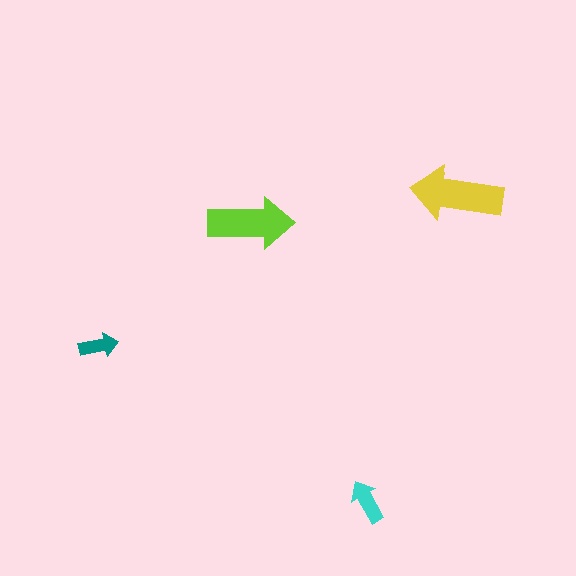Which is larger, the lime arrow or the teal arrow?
The lime one.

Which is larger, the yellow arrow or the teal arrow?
The yellow one.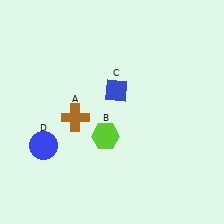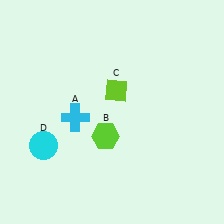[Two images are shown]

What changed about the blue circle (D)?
In Image 1, D is blue. In Image 2, it changed to cyan.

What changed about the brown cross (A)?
In Image 1, A is brown. In Image 2, it changed to cyan.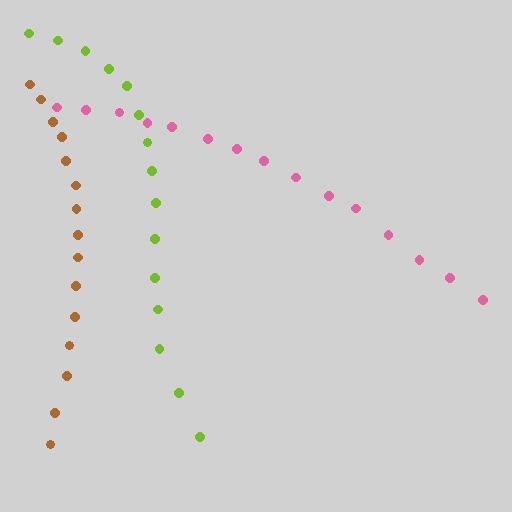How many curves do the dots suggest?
There are 3 distinct paths.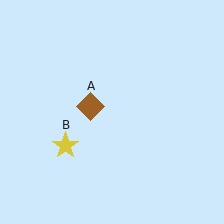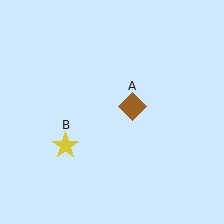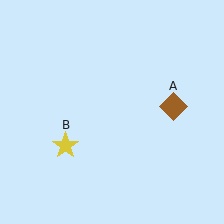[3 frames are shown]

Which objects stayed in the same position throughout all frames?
Yellow star (object B) remained stationary.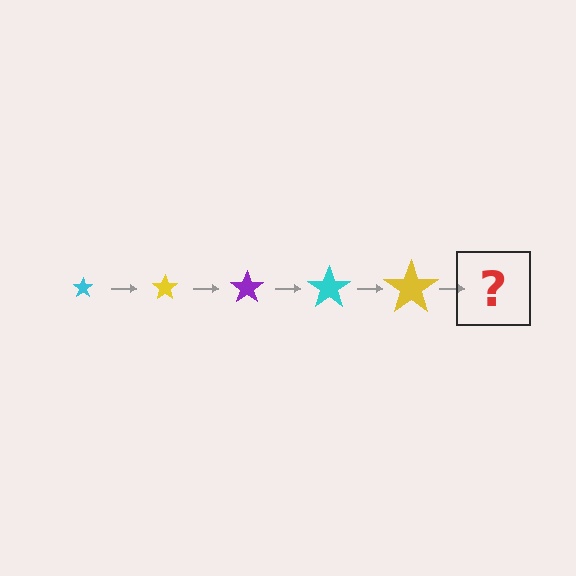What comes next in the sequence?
The next element should be a purple star, larger than the previous one.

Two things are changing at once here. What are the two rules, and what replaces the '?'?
The two rules are that the star grows larger each step and the color cycles through cyan, yellow, and purple. The '?' should be a purple star, larger than the previous one.